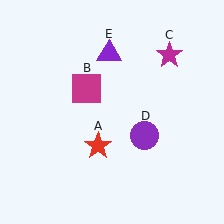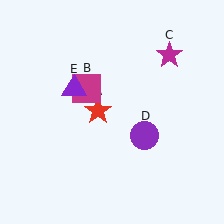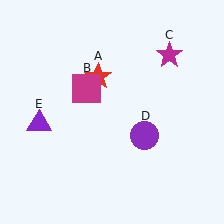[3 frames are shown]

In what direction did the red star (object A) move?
The red star (object A) moved up.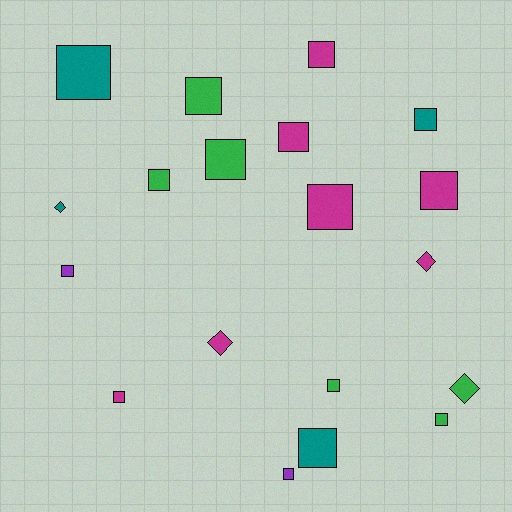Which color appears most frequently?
Magenta, with 7 objects.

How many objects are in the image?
There are 19 objects.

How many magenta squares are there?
There are 5 magenta squares.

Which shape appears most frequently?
Square, with 15 objects.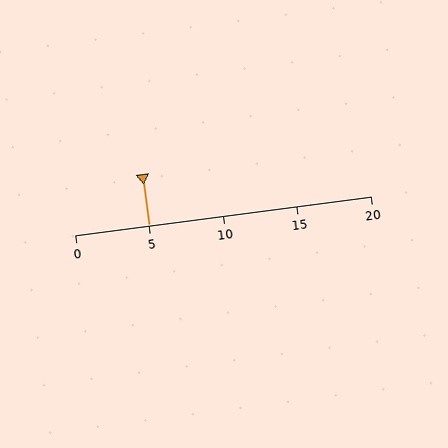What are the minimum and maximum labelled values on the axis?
The axis runs from 0 to 20.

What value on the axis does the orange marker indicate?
The marker indicates approximately 5.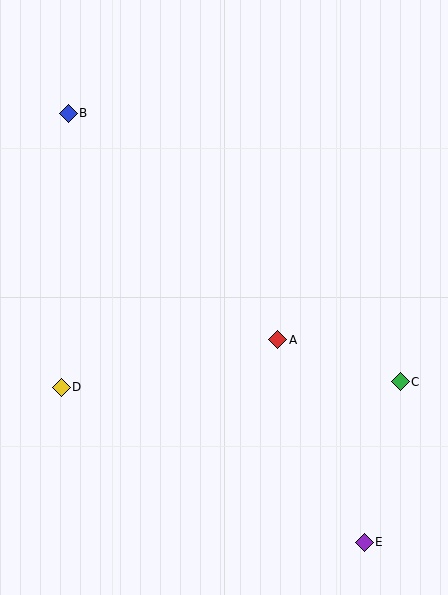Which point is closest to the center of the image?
Point A at (278, 340) is closest to the center.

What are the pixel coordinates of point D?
Point D is at (61, 387).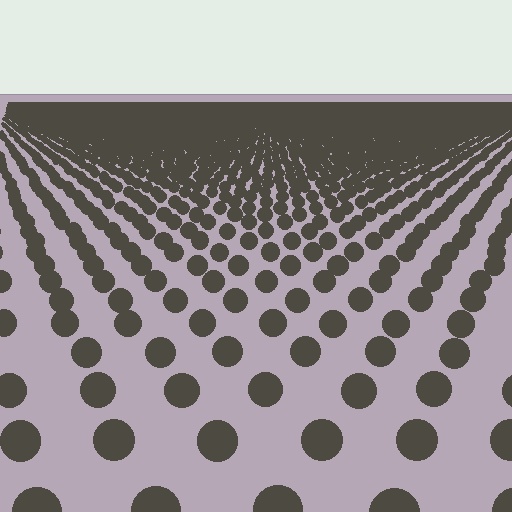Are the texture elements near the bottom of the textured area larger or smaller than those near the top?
Larger. Near the bottom, elements are closer to the viewer and appear at a bigger on-screen size.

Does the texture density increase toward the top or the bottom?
Density increases toward the top.